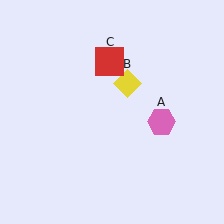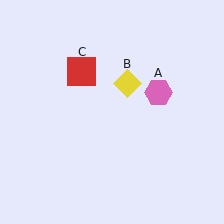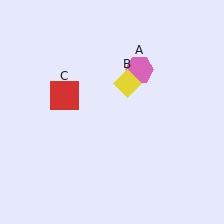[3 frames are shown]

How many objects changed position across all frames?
2 objects changed position: pink hexagon (object A), red square (object C).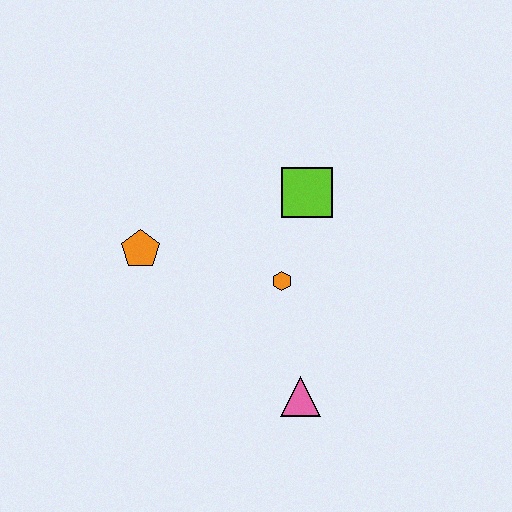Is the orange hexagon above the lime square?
No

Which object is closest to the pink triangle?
The orange hexagon is closest to the pink triangle.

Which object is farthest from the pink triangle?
The orange pentagon is farthest from the pink triangle.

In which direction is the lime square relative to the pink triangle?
The lime square is above the pink triangle.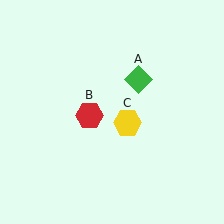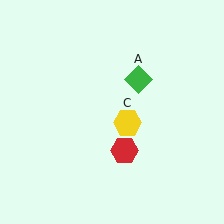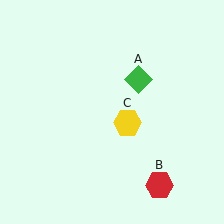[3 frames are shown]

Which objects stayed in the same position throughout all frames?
Green diamond (object A) and yellow hexagon (object C) remained stationary.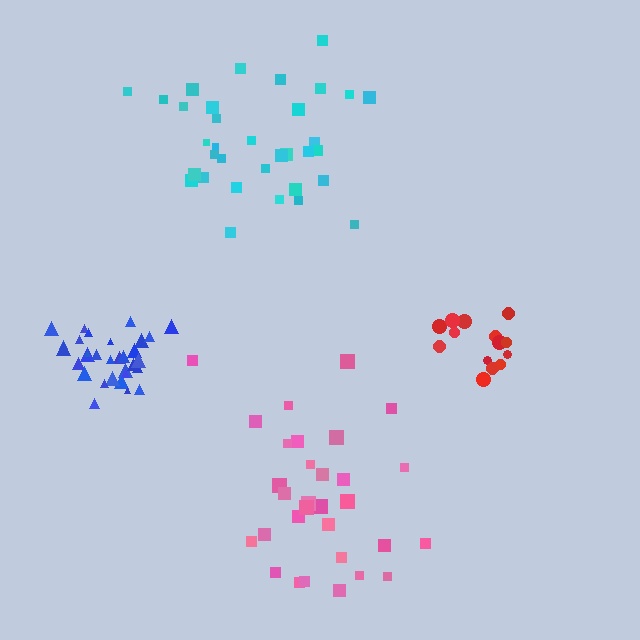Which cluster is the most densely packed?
Blue.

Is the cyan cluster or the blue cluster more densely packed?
Blue.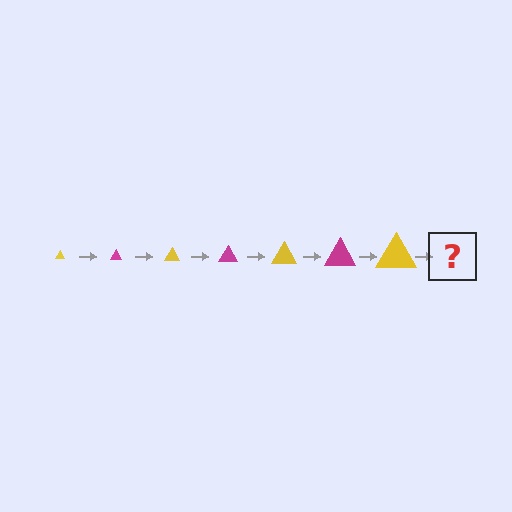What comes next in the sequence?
The next element should be a magenta triangle, larger than the previous one.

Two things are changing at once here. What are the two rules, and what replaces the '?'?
The two rules are that the triangle grows larger each step and the color cycles through yellow and magenta. The '?' should be a magenta triangle, larger than the previous one.